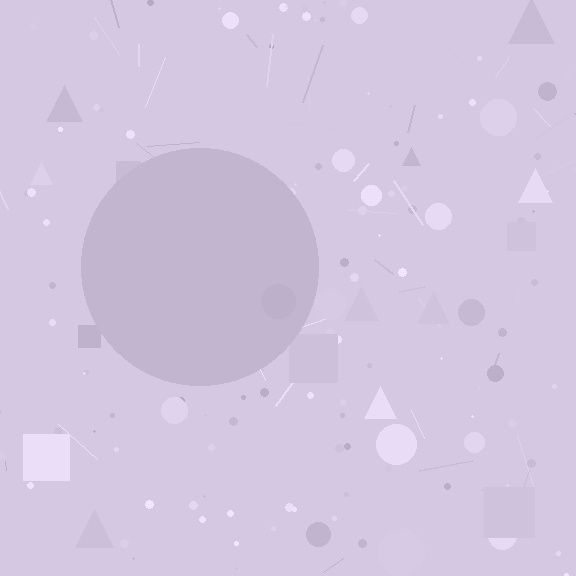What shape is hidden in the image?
A circle is hidden in the image.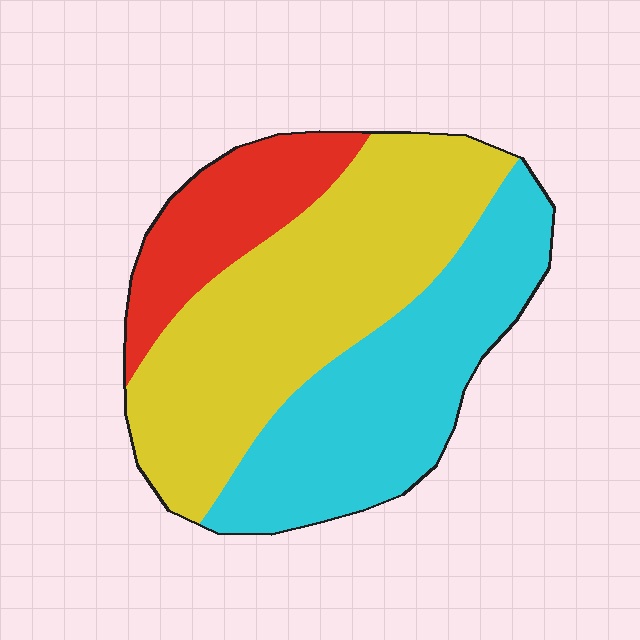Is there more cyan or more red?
Cyan.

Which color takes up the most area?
Yellow, at roughly 45%.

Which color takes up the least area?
Red, at roughly 15%.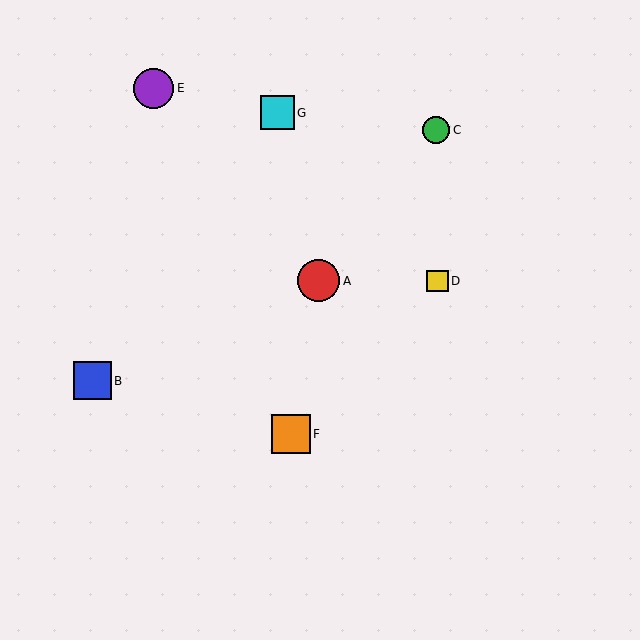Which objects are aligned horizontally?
Objects A, D are aligned horizontally.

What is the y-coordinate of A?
Object A is at y≈281.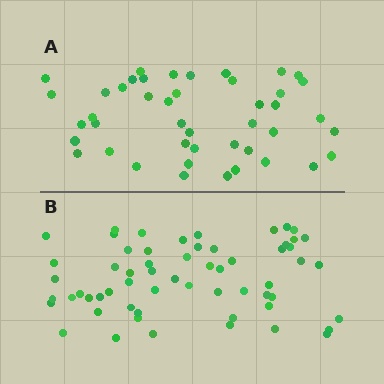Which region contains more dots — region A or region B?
Region B (the bottom region) has more dots.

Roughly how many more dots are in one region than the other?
Region B has approximately 15 more dots than region A.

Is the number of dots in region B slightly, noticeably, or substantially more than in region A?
Region B has noticeably more, but not dramatically so. The ratio is roughly 1.4 to 1.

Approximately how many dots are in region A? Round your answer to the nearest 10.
About 40 dots. (The exact count is 44, which rounds to 40.)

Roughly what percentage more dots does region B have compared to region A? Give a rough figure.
About 35% more.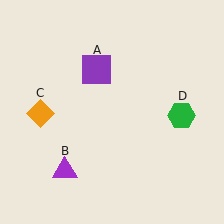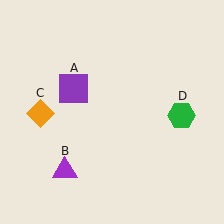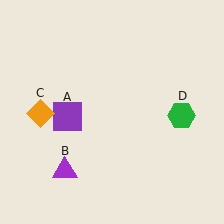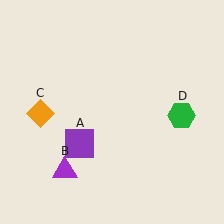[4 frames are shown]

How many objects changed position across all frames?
1 object changed position: purple square (object A).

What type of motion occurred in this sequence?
The purple square (object A) rotated counterclockwise around the center of the scene.